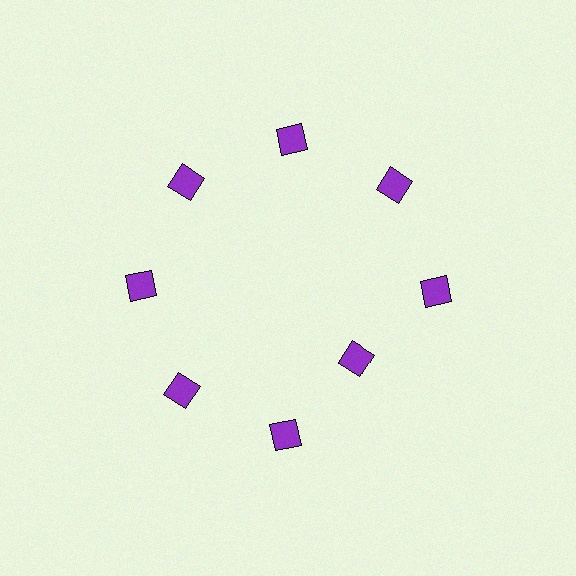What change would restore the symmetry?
The symmetry would be restored by moving it outward, back onto the ring so that all 8 squares sit at equal angles and equal distance from the center.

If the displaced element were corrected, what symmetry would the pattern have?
It would have 8-fold rotational symmetry — the pattern would map onto itself every 45 degrees.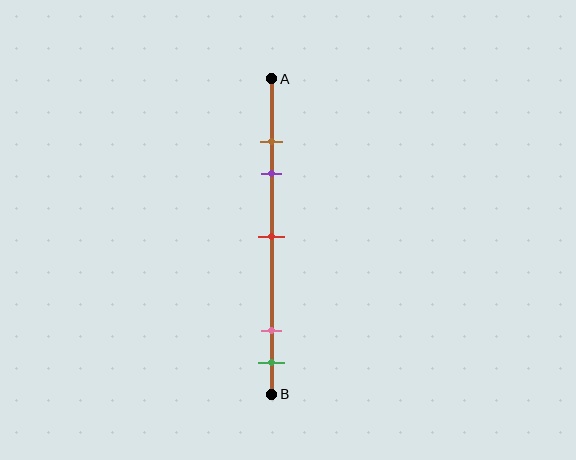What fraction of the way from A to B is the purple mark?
The purple mark is approximately 30% (0.3) of the way from A to B.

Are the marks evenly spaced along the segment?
No, the marks are not evenly spaced.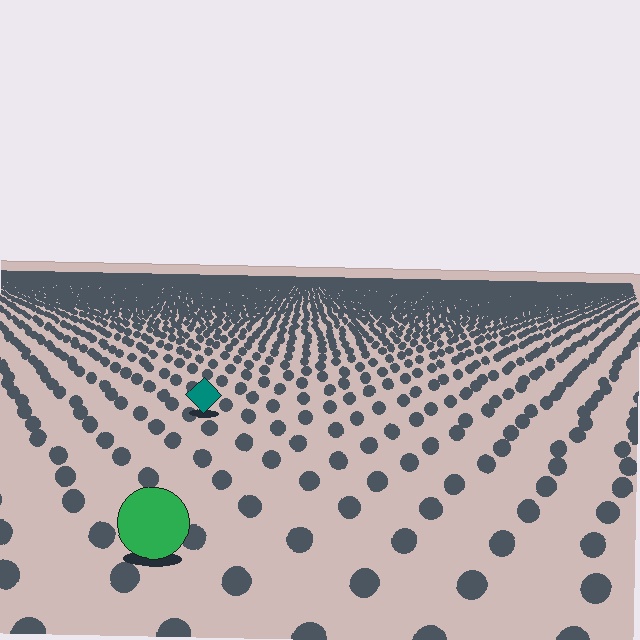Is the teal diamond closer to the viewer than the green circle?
No. The green circle is closer — you can tell from the texture gradient: the ground texture is coarser near it.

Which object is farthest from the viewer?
The teal diamond is farthest from the viewer. It appears smaller and the ground texture around it is denser.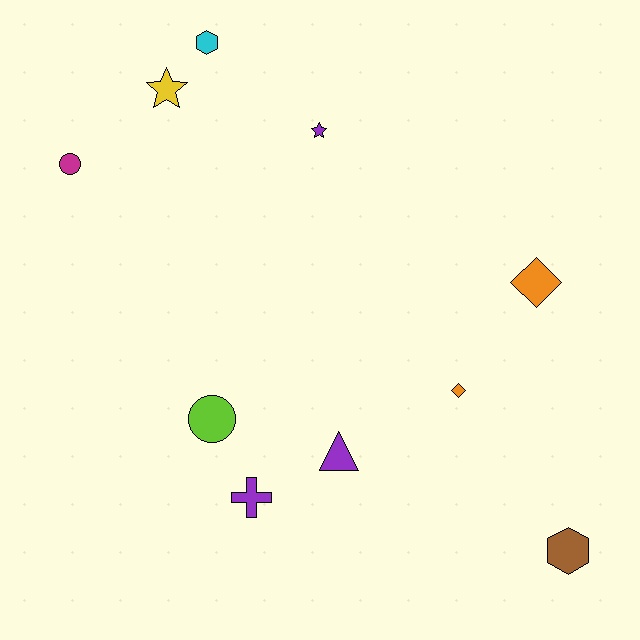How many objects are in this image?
There are 10 objects.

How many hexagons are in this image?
There are 2 hexagons.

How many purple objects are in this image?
There are 3 purple objects.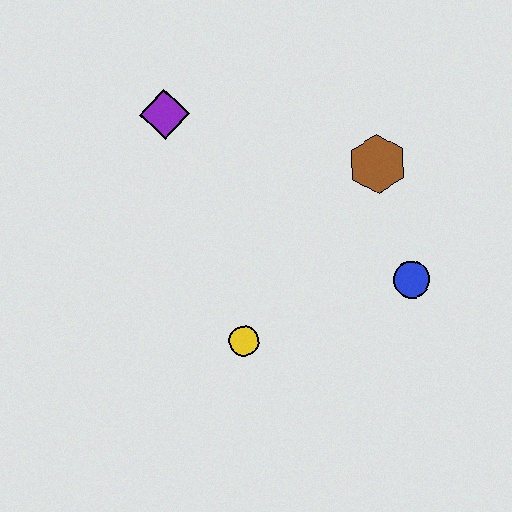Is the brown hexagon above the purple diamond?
No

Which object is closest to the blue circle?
The brown hexagon is closest to the blue circle.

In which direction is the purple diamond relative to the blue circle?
The purple diamond is to the left of the blue circle.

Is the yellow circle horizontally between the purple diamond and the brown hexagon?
Yes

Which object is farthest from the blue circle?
The purple diamond is farthest from the blue circle.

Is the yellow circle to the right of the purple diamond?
Yes